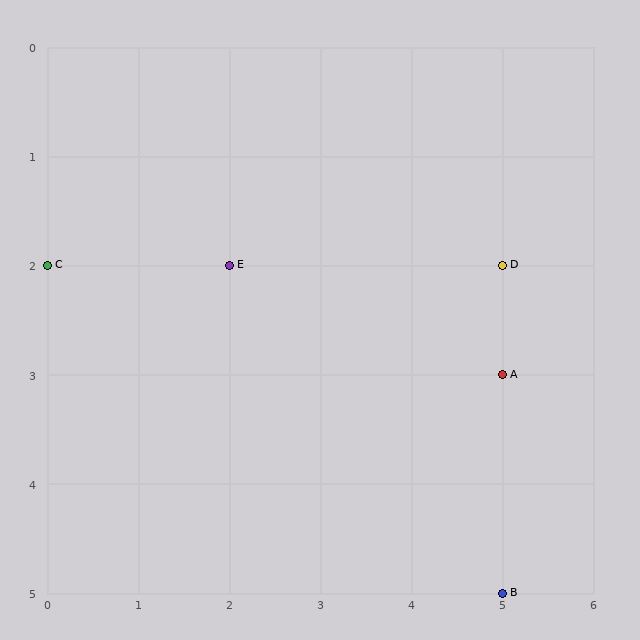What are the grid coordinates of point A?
Point A is at grid coordinates (5, 3).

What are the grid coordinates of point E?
Point E is at grid coordinates (2, 2).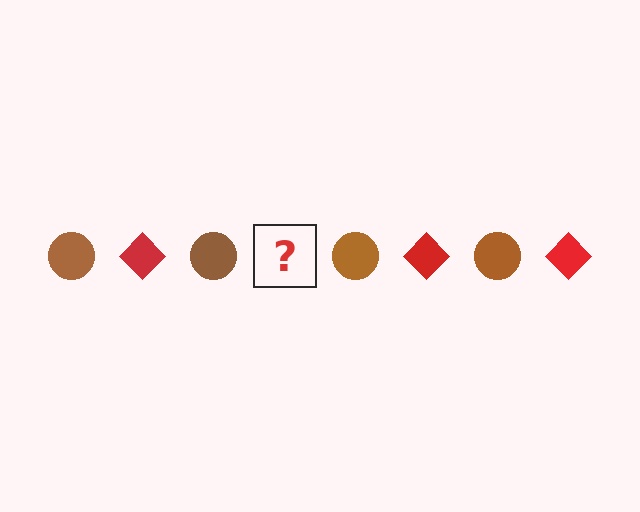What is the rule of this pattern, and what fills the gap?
The rule is that the pattern alternates between brown circle and red diamond. The gap should be filled with a red diamond.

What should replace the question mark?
The question mark should be replaced with a red diamond.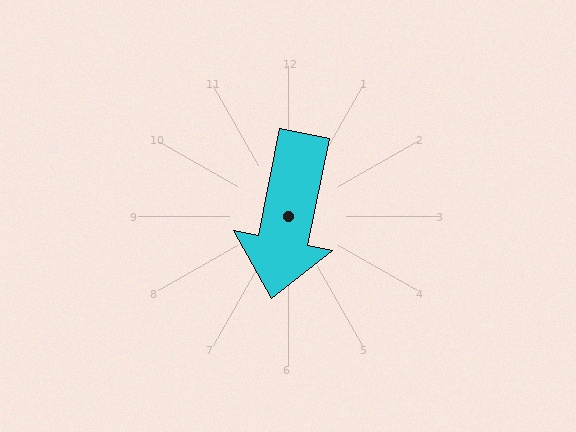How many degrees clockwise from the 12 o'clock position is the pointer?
Approximately 191 degrees.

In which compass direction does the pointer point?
South.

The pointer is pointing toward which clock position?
Roughly 6 o'clock.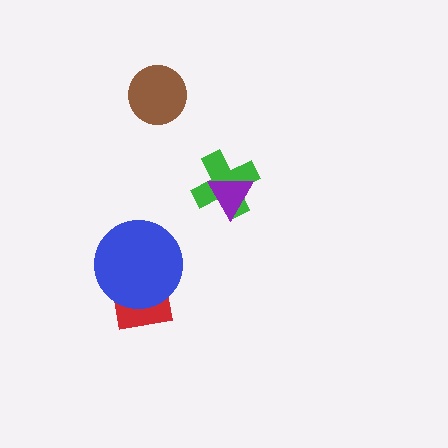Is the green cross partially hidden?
Yes, it is partially covered by another shape.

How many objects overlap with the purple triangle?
1 object overlaps with the purple triangle.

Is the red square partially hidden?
Yes, it is partially covered by another shape.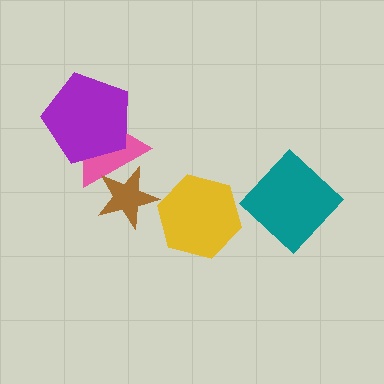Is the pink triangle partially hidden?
Yes, it is partially covered by another shape.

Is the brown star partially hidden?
No, no other shape covers it.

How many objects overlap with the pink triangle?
2 objects overlap with the pink triangle.